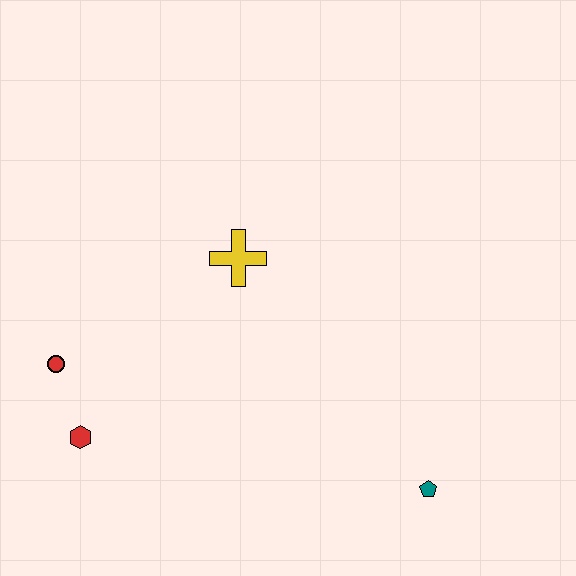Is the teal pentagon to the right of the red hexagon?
Yes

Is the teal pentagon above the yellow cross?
No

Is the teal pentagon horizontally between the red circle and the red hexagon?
No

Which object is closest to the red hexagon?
The red circle is closest to the red hexagon.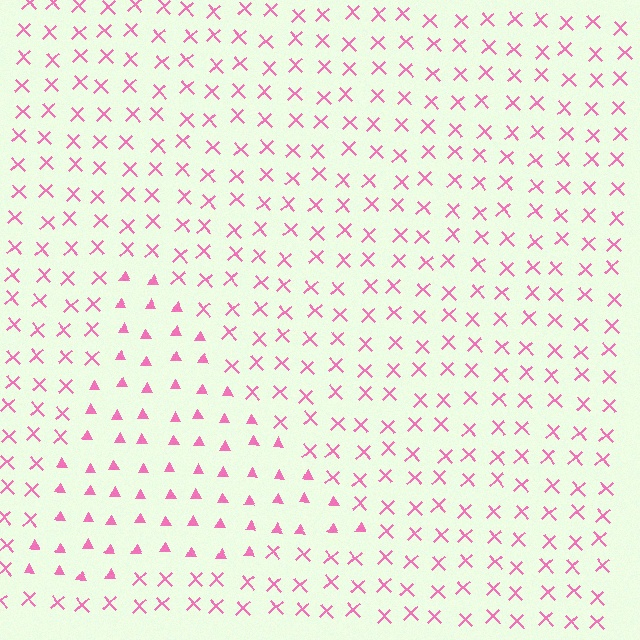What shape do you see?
I see a triangle.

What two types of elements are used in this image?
The image uses triangles inside the triangle region and X marks outside it.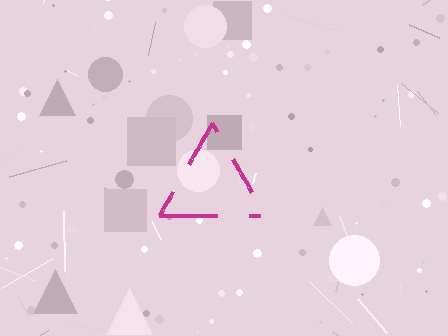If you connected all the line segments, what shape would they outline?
They would outline a triangle.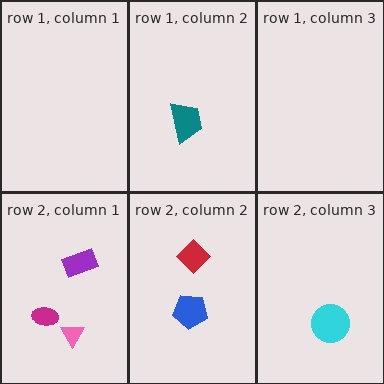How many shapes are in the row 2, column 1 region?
3.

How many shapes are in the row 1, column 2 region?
1.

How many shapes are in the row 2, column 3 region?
1.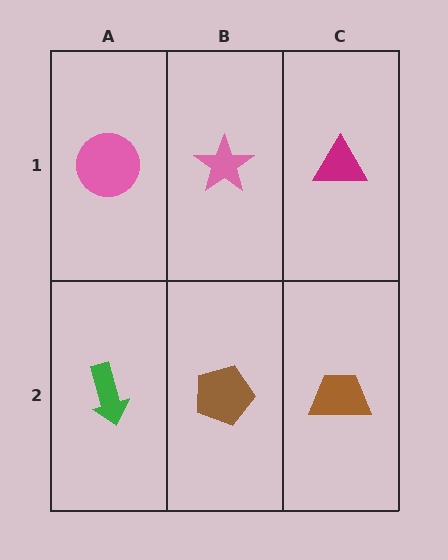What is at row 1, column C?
A magenta triangle.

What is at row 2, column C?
A brown trapezoid.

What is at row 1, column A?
A pink circle.